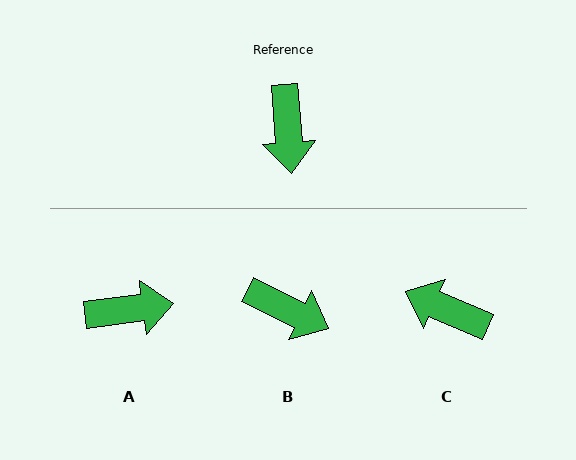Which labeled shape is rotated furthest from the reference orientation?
C, about 118 degrees away.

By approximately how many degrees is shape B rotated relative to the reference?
Approximately 59 degrees counter-clockwise.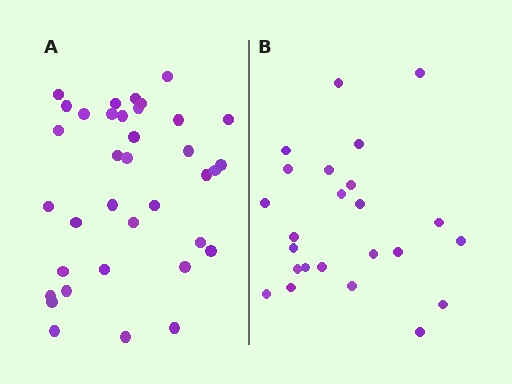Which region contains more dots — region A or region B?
Region A (the left region) has more dots.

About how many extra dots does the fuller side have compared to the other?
Region A has roughly 12 or so more dots than region B.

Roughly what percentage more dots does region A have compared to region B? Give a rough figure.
About 50% more.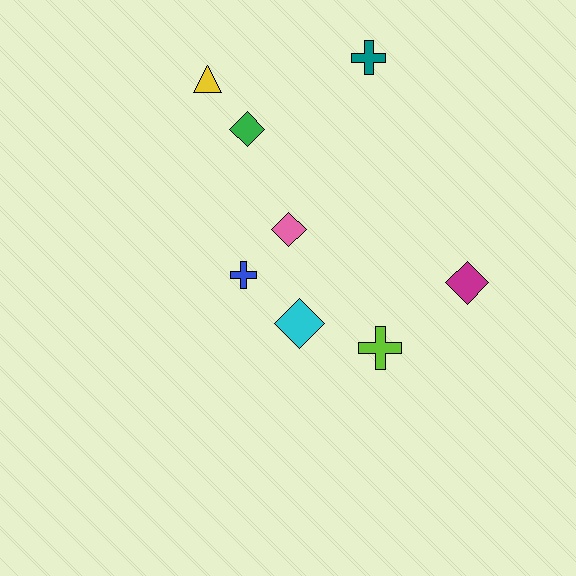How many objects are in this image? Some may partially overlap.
There are 8 objects.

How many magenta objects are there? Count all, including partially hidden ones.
There is 1 magenta object.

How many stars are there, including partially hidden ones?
There are no stars.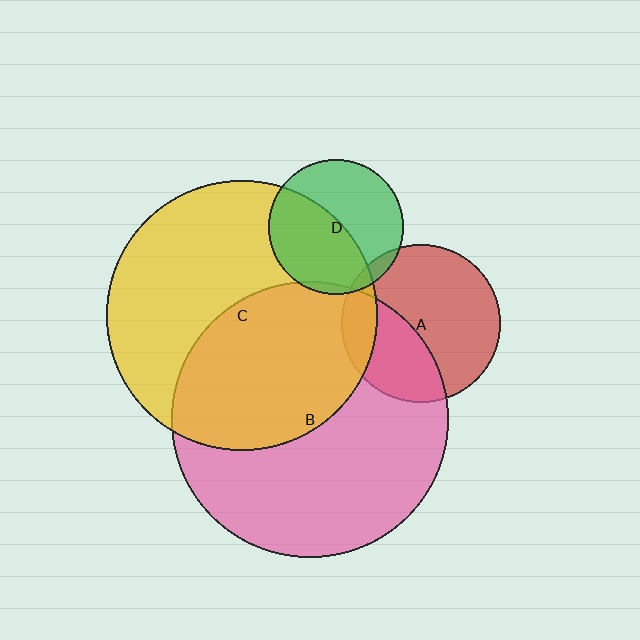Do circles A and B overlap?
Yes.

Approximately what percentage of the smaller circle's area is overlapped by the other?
Approximately 35%.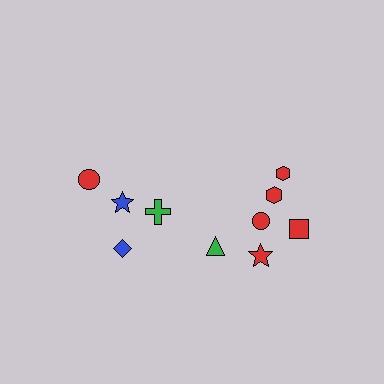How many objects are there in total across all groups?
There are 10 objects.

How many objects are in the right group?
There are 6 objects.